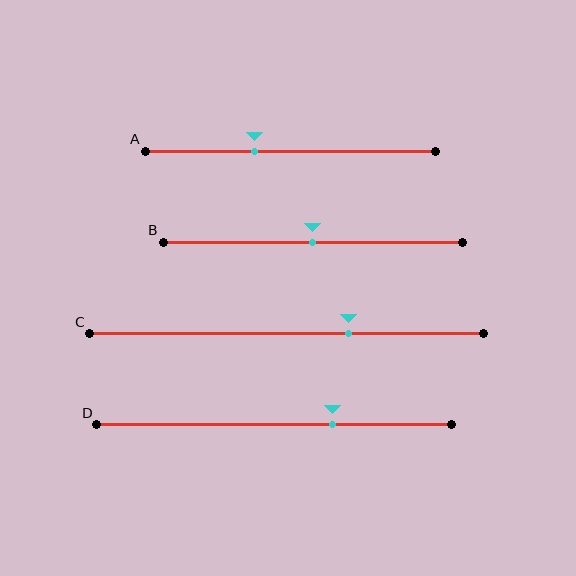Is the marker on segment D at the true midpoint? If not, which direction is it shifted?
No, the marker on segment D is shifted to the right by about 16% of the segment length.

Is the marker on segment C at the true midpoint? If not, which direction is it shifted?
No, the marker on segment C is shifted to the right by about 16% of the segment length.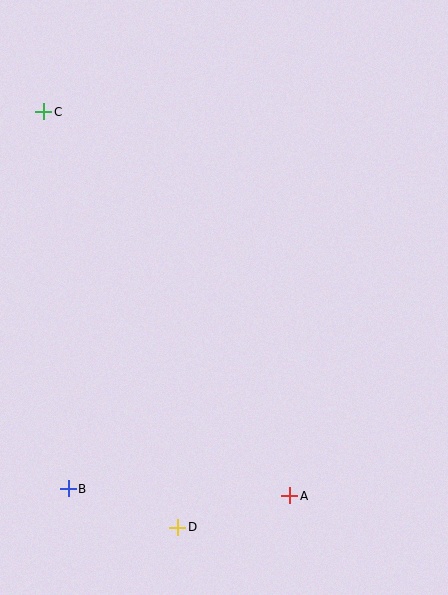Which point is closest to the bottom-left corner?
Point B is closest to the bottom-left corner.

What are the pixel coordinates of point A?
Point A is at (290, 496).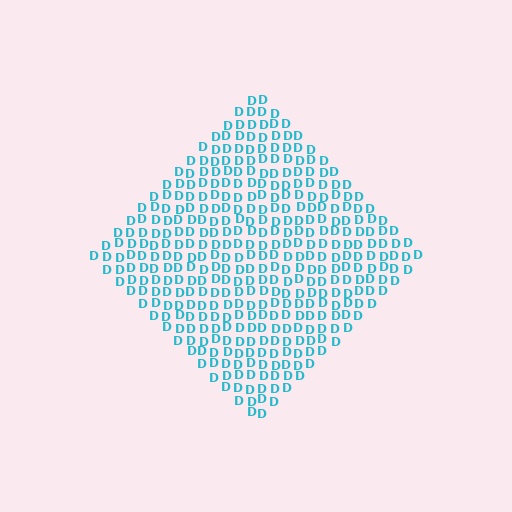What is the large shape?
The large shape is a diamond.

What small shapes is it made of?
It is made of small letter D's.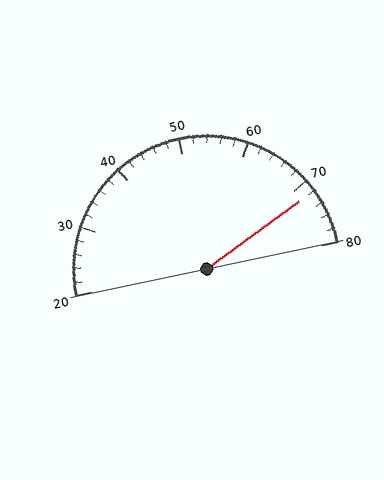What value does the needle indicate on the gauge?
The needle indicates approximately 72.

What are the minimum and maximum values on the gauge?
The gauge ranges from 20 to 80.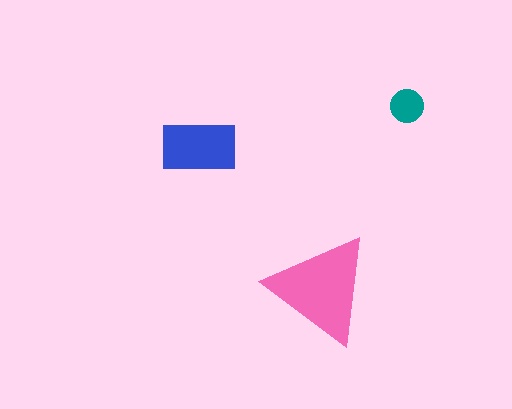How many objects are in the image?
There are 3 objects in the image.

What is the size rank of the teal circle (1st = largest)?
3rd.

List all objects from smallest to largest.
The teal circle, the blue rectangle, the pink triangle.